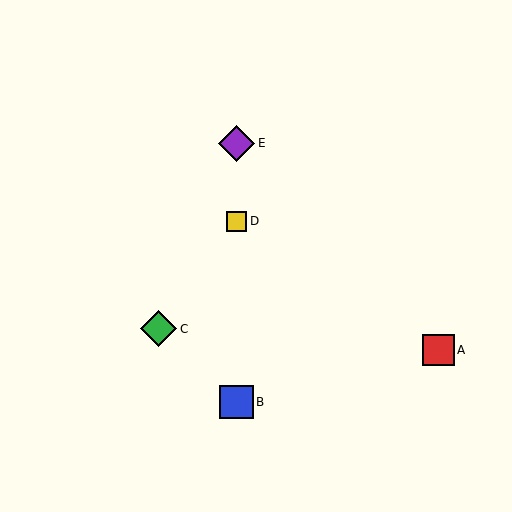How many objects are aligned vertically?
3 objects (B, D, E) are aligned vertically.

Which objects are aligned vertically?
Objects B, D, E are aligned vertically.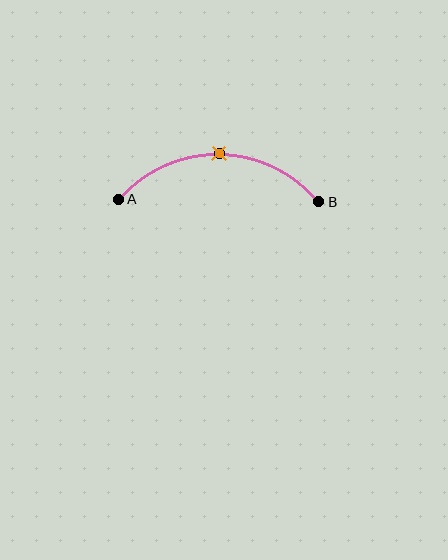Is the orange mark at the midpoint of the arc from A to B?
Yes. The orange mark lies on the arc at equal arc-length from both A and B — it is the arc midpoint.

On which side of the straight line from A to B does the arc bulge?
The arc bulges above the straight line connecting A and B.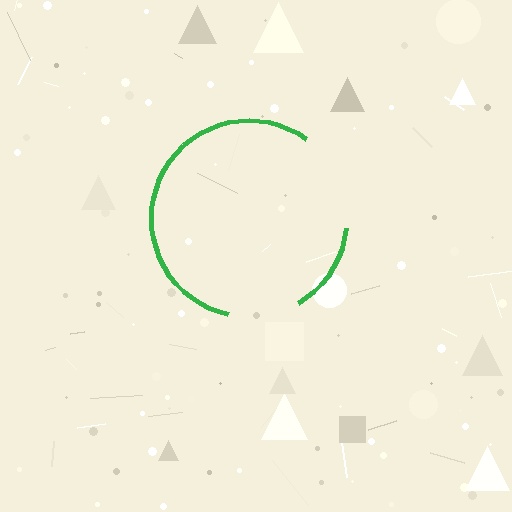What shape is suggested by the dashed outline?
The dashed outline suggests a circle.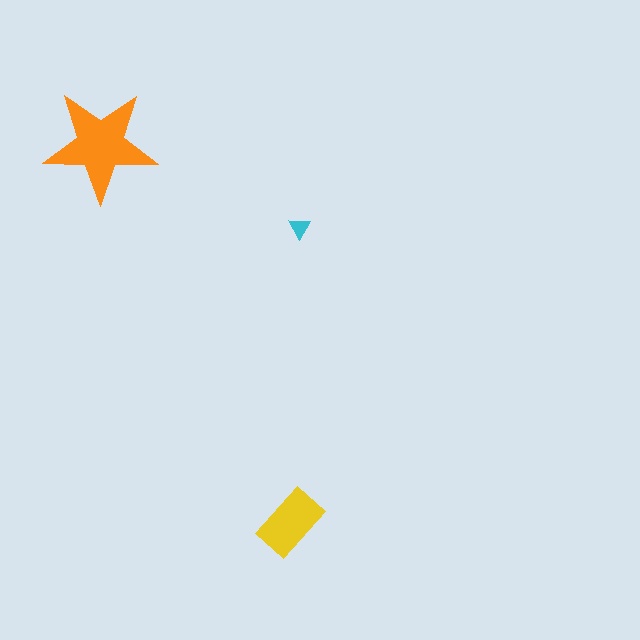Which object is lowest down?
The yellow rectangle is bottommost.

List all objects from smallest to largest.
The cyan triangle, the yellow rectangle, the orange star.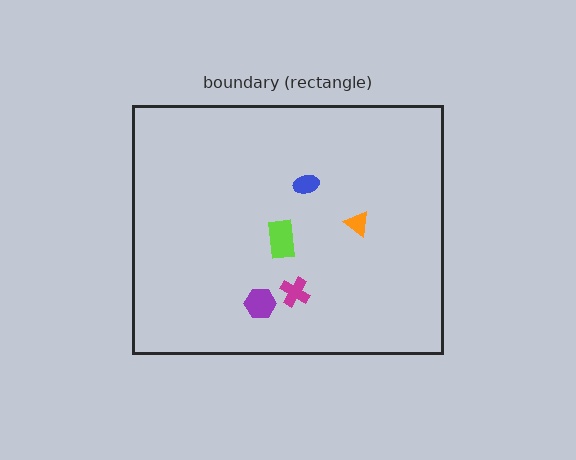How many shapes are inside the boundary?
5 inside, 0 outside.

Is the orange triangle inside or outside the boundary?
Inside.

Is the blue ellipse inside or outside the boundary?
Inside.